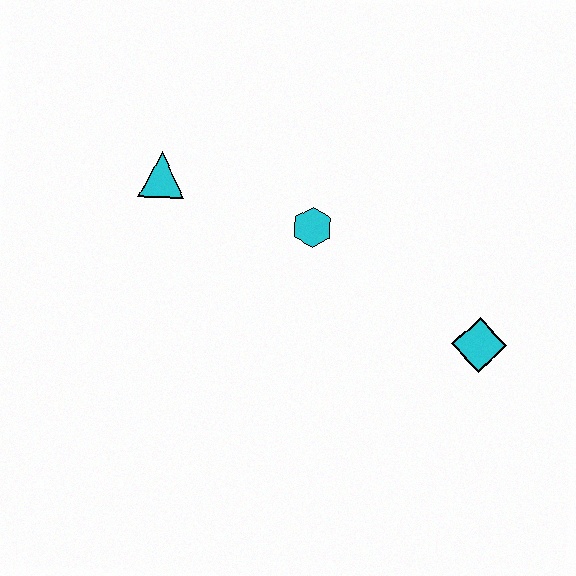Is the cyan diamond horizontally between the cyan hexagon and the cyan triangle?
No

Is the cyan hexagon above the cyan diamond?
Yes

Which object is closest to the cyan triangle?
The cyan hexagon is closest to the cyan triangle.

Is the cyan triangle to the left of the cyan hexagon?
Yes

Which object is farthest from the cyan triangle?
The cyan diamond is farthest from the cyan triangle.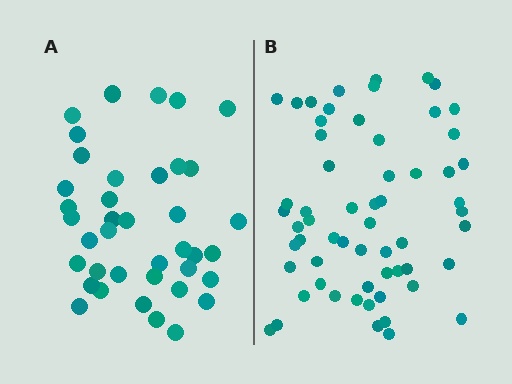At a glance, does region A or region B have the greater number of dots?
Region B (the right region) has more dots.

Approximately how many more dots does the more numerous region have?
Region B has approximately 20 more dots than region A.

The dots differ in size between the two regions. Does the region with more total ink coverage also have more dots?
No. Region A has more total ink coverage because its dots are larger, but region B actually contains more individual dots. Total area can be misleading — the number of items is what matters here.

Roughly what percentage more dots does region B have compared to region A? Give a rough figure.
About 55% more.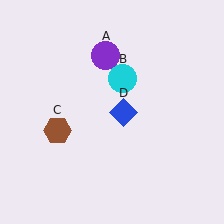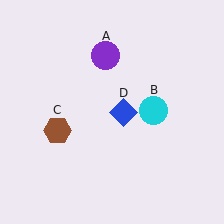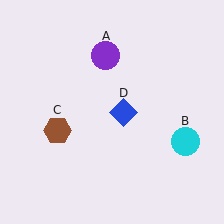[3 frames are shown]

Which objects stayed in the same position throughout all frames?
Purple circle (object A) and brown hexagon (object C) and blue diamond (object D) remained stationary.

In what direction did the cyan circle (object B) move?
The cyan circle (object B) moved down and to the right.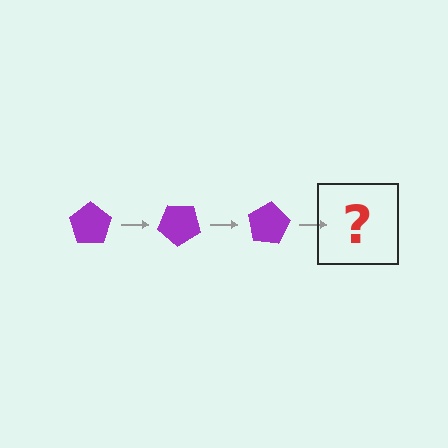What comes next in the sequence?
The next element should be a purple pentagon rotated 120 degrees.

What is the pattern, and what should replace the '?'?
The pattern is that the pentagon rotates 40 degrees each step. The '?' should be a purple pentagon rotated 120 degrees.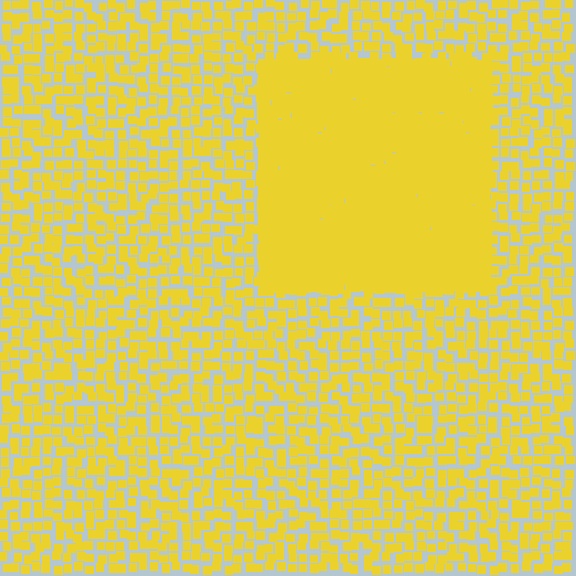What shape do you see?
I see a rectangle.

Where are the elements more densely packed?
The elements are more densely packed inside the rectangle boundary.